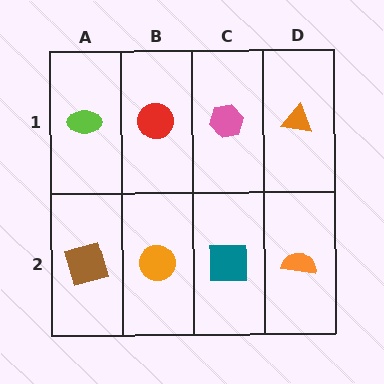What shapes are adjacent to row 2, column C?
A pink hexagon (row 1, column C), an orange circle (row 2, column B), an orange semicircle (row 2, column D).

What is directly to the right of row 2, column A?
An orange circle.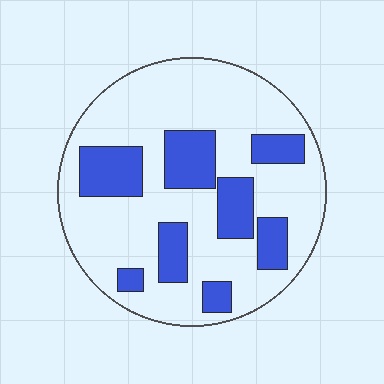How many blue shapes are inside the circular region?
8.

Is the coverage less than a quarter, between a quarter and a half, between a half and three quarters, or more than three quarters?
Between a quarter and a half.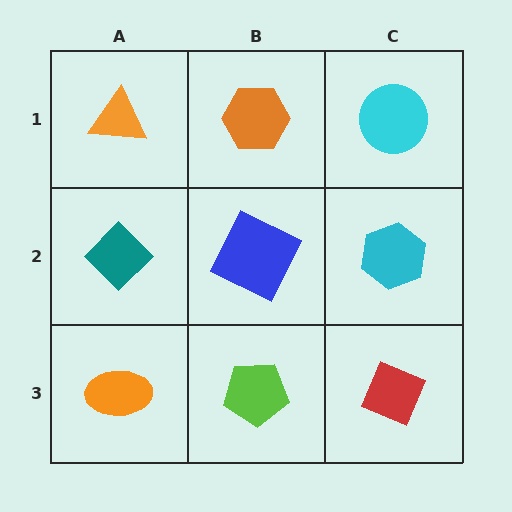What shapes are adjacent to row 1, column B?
A blue square (row 2, column B), an orange triangle (row 1, column A), a cyan circle (row 1, column C).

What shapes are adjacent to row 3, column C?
A cyan hexagon (row 2, column C), a lime pentagon (row 3, column B).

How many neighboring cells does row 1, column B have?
3.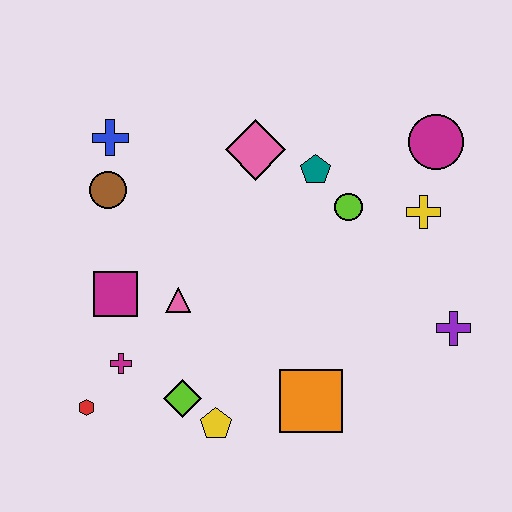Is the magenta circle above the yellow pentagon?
Yes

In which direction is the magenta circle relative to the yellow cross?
The magenta circle is above the yellow cross.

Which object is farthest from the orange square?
The blue cross is farthest from the orange square.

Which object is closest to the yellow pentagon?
The lime diamond is closest to the yellow pentagon.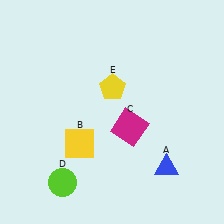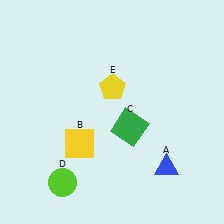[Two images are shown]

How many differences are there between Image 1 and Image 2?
There is 1 difference between the two images.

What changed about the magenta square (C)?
In Image 1, C is magenta. In Image 2, it changed to green.